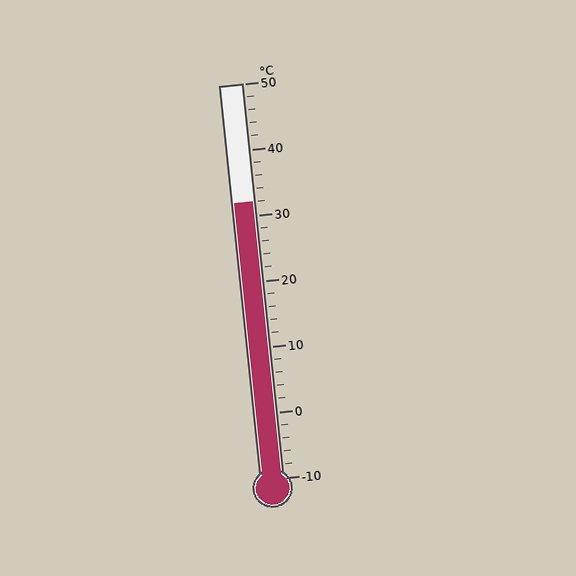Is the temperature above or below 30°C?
The temperature is above 30°C.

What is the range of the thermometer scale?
The thermometer scale ranges from -10°C to 50°C.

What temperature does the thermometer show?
The thermometer shows approximately 32°C.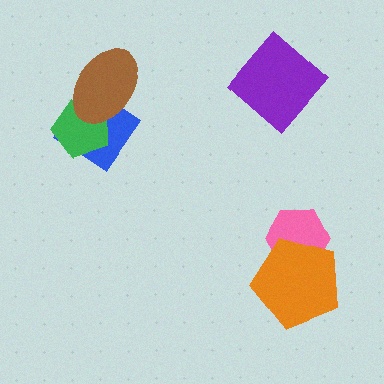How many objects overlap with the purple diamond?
0 objects overlap with the purple diamond.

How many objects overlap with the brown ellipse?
2 objects overlap with the brown ellipse.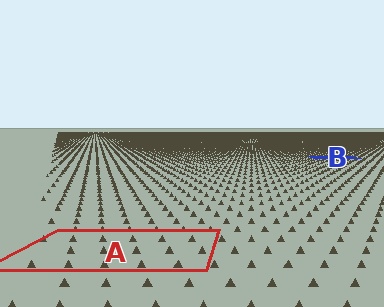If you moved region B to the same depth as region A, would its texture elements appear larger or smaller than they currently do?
They would appear larger. At a closer depth, the same texture elements are projected at a bigger on-screen size.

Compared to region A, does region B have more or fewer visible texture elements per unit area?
Region B has more texture elements per unit area — they are packed more densely because it is farther away.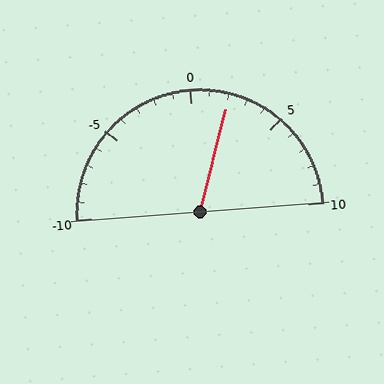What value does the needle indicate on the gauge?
The needle indicates approximately 2.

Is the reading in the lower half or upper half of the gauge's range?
The reading is in the upper half of the range (-10 to 10).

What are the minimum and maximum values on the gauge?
The gauge ranges from -10 to 10.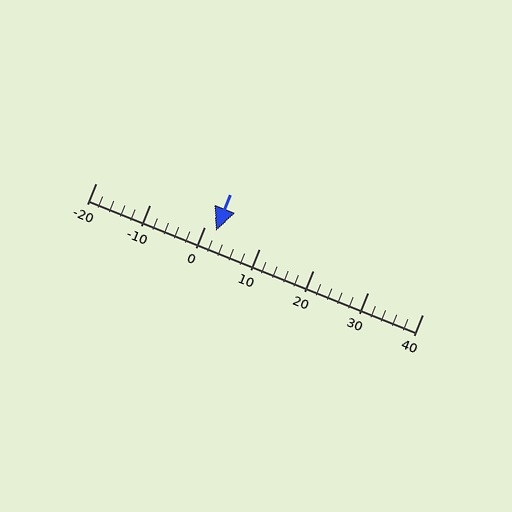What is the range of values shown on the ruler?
The ruler shows values from -20 to 40.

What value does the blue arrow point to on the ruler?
The blue arrow points to approximately 2.